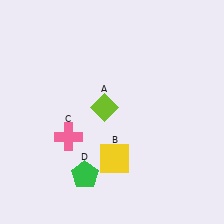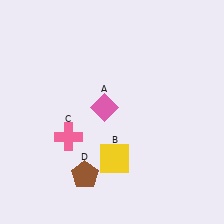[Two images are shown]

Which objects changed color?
A changed from lime to pink. D changed from green to brown.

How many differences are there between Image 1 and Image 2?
There are 2 differences between the two images.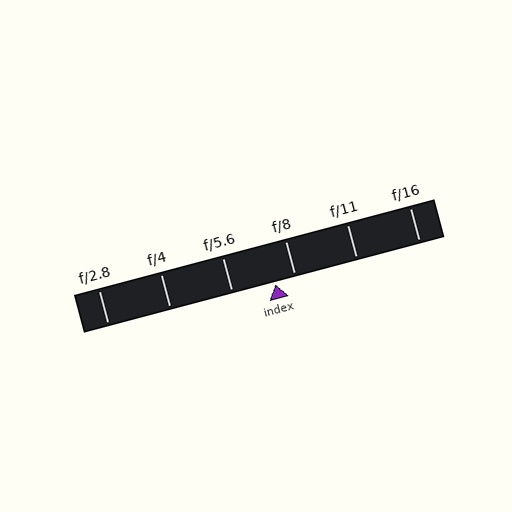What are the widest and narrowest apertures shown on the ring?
The widest aperture shown is f/2.8 and the narrowest is f/16.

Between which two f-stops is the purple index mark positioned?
The index mark is between f/5.6 and f/8.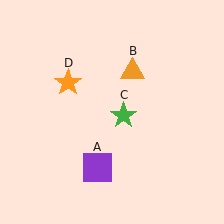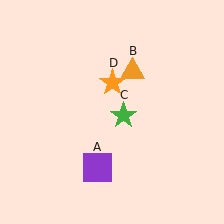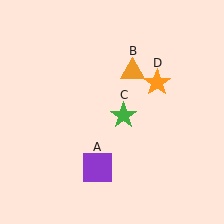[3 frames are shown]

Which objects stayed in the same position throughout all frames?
Purple square (object A) and orange triangle (object B) and green star (object C) remained stationary.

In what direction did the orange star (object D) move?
The orange star (object D) moved right.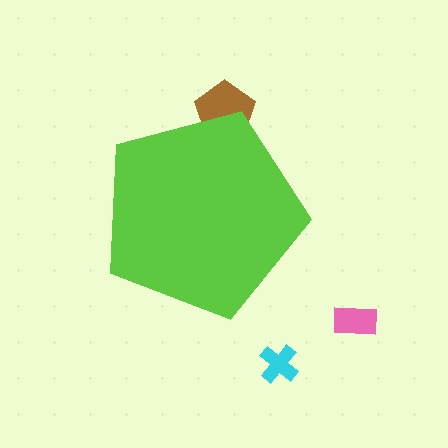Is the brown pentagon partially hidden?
Yes, the brown pentagon is partially hidden behind the lime pentagon.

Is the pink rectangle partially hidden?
No, the pink rectangle is fully visible.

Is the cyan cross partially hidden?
No, the cyan cross is fully visible.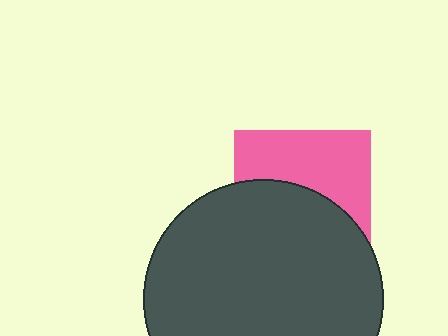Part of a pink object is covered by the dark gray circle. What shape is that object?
It is a square.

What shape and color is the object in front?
The object in front is a dark gray circle.